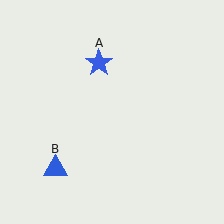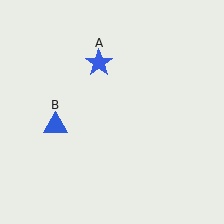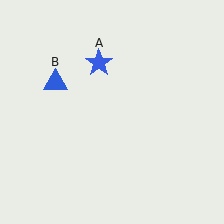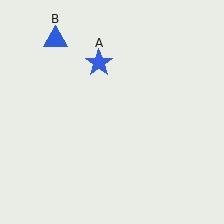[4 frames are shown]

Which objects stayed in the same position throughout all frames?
Blue star (object A) remained stationary.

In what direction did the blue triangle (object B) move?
The blue triangle (object B) moved up.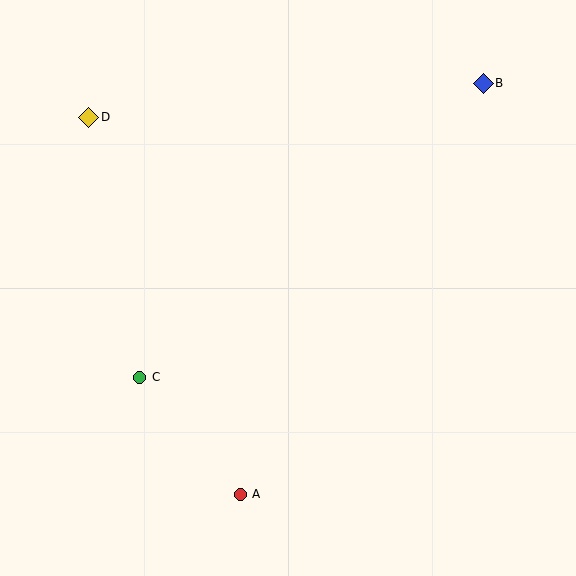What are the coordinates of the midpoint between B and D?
The midpoint between B and D is at (286, 100).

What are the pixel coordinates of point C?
Point C is at (140, 377).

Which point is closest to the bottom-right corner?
Point A is closest to the bottom-right corner.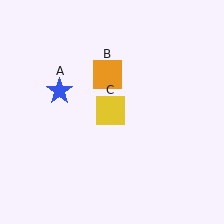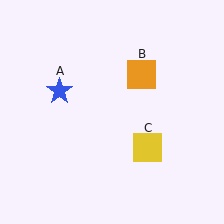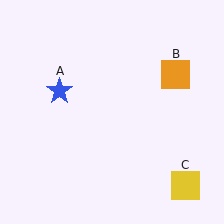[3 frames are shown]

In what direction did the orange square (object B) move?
The orange square (object B) moved right.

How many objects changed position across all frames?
2 objects changed position: orange square (object B), yellow square (object C).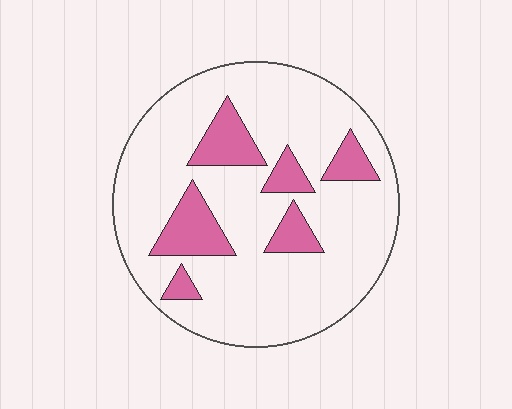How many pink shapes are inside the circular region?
6.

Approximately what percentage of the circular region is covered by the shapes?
Approximately 20%.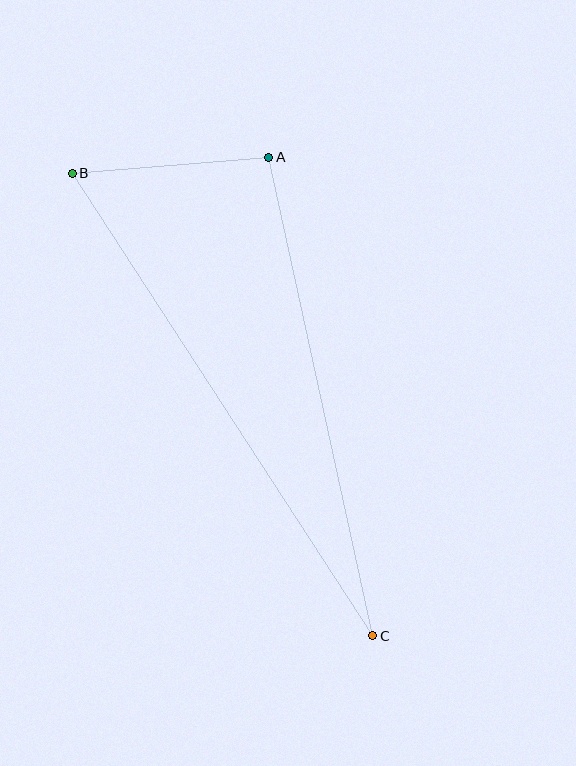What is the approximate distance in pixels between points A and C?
The distance between A and C is approximately 490 pixels.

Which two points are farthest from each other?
Points B and C are farthest from each other.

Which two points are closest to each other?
Points A and B are closest to each other.